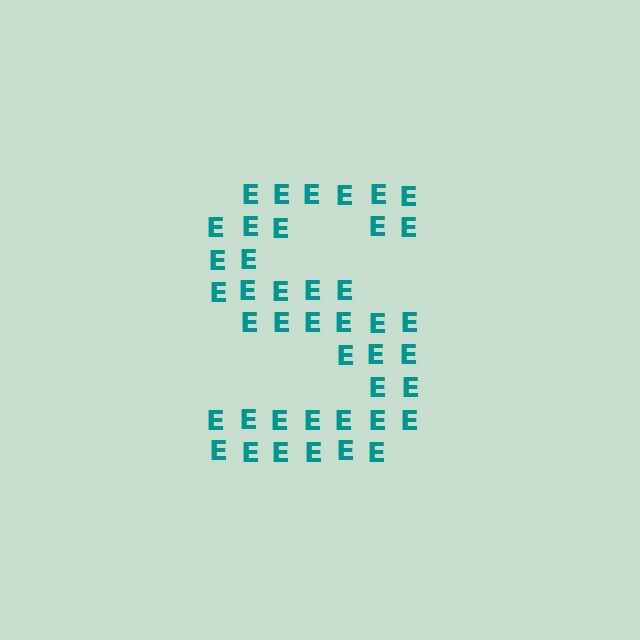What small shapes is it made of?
It is made of small letter E's.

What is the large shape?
The large shape is the letter S.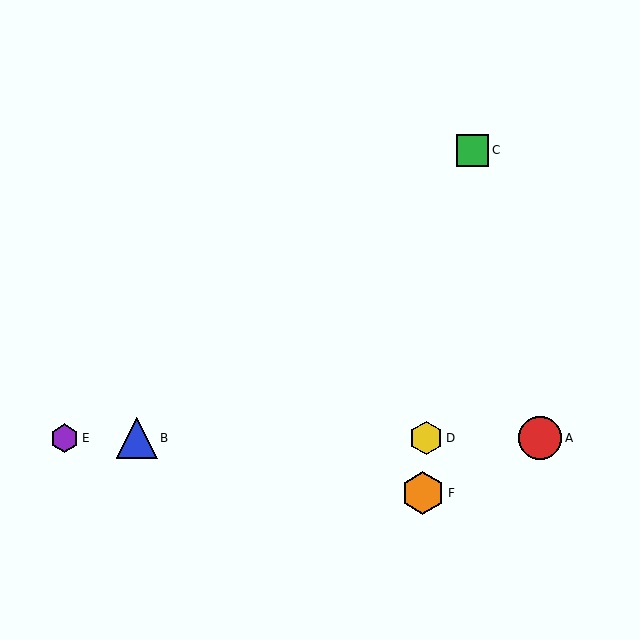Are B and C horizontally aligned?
No, B is at y≈438 and C is at y≈150.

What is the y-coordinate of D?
Object D is at y≈438.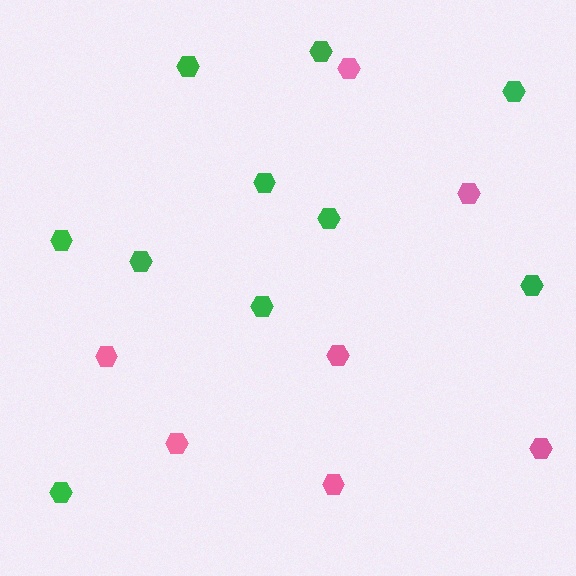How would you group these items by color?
There are 2 groups: one group of pink hexagons (7) and one group of green hexagons (10).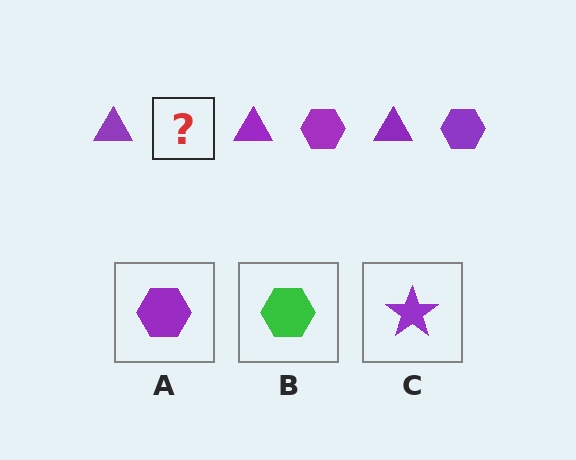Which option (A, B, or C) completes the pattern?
A.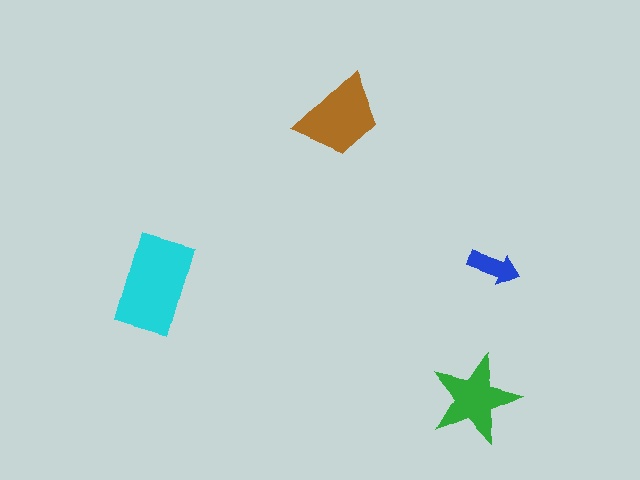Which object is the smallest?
The blue arrow.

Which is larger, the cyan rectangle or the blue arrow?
The cyan rectangle.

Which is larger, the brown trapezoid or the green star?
The brown trapezoid.